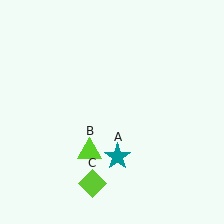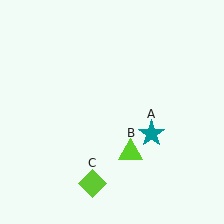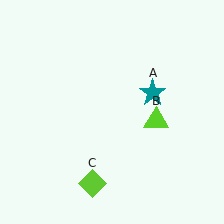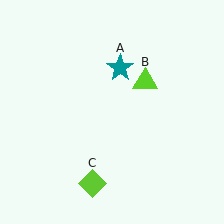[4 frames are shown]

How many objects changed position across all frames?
2 objects changed position: teal star (object A), lime triangle (object B).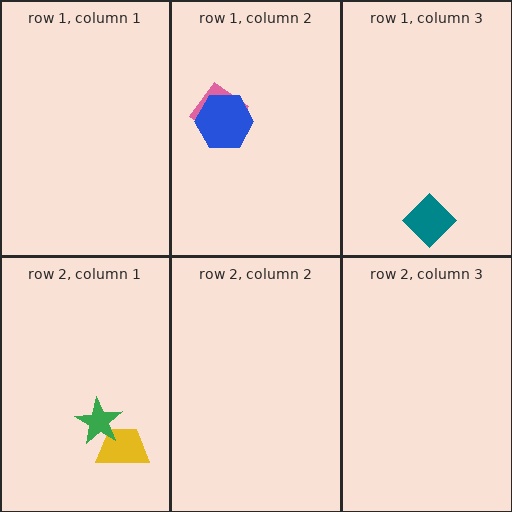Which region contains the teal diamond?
The row 1, column 3 region.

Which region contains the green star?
The row 2, column 1 region.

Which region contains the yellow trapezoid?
The row 2, column 1 region.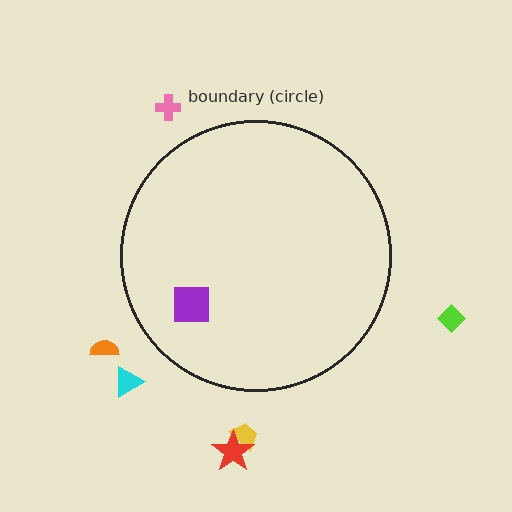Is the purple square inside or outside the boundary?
Inside.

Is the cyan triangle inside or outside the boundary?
Outside.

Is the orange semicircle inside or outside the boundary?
Outside.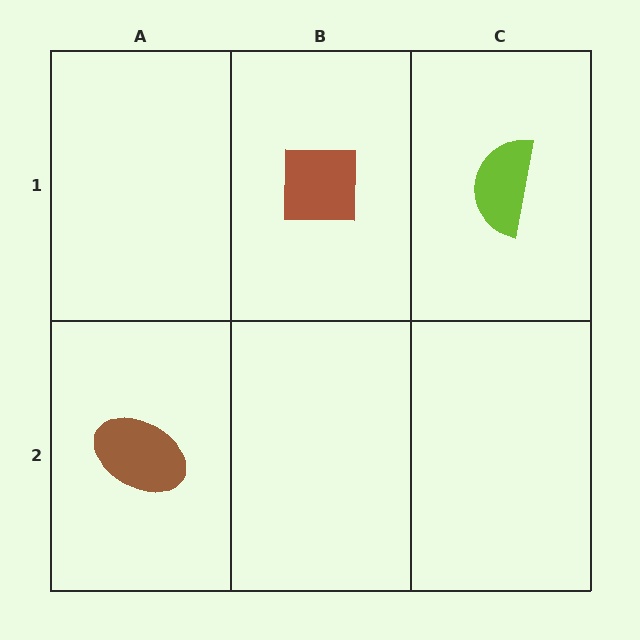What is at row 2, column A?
A brown ellipse.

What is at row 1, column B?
A brown square.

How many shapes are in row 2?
1 shape.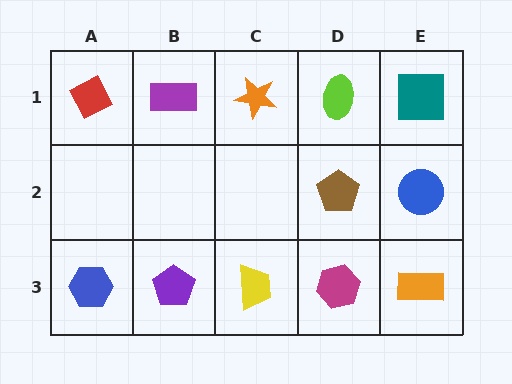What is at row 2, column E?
A blue circle.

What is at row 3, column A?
A blue hexagon.